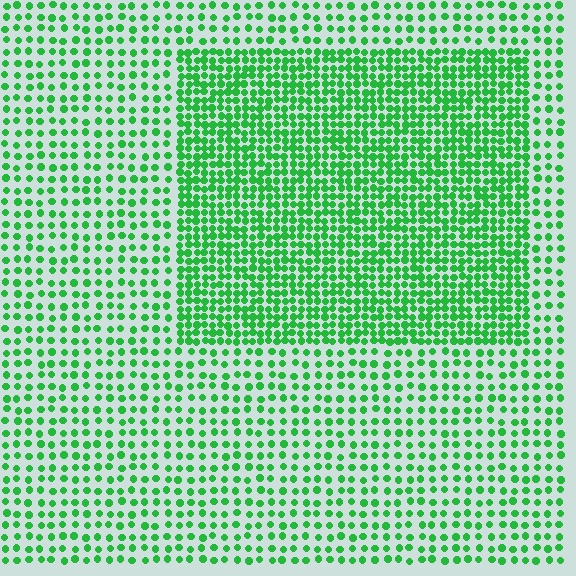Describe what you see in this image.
The image contains small green elements arranged at two different densities. A rectangle-shaped region is visible where the elements are more densely packed than the surrounding area.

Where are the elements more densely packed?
The elements are more densely packed inside the rectangle boundary.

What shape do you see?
I see a rectangle.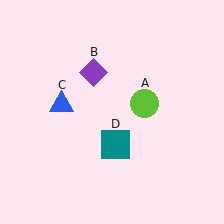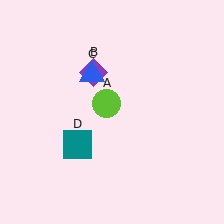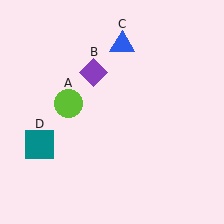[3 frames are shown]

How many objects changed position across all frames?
3 objects changed position: lime circle (object A), blue triangle (object C), teal square (object D).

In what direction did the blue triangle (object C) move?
The blue triangle (object C) moved up and to the right.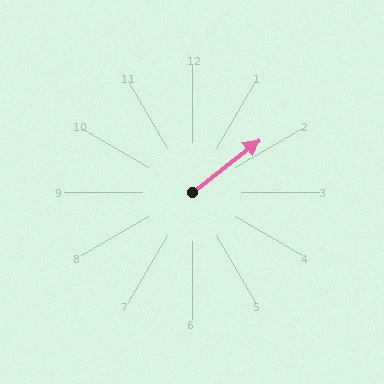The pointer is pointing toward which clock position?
Roughly 2 o'clock.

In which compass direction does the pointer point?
Northeast.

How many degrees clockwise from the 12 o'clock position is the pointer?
Approximately 52 degrees.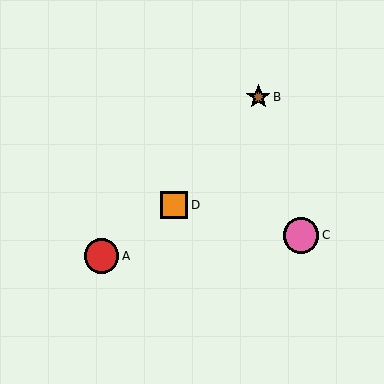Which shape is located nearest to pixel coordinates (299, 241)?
The pink circle (labeled C) at (301, 235) is nearest to that location.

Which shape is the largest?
The pink circle (labeled C) is the largest.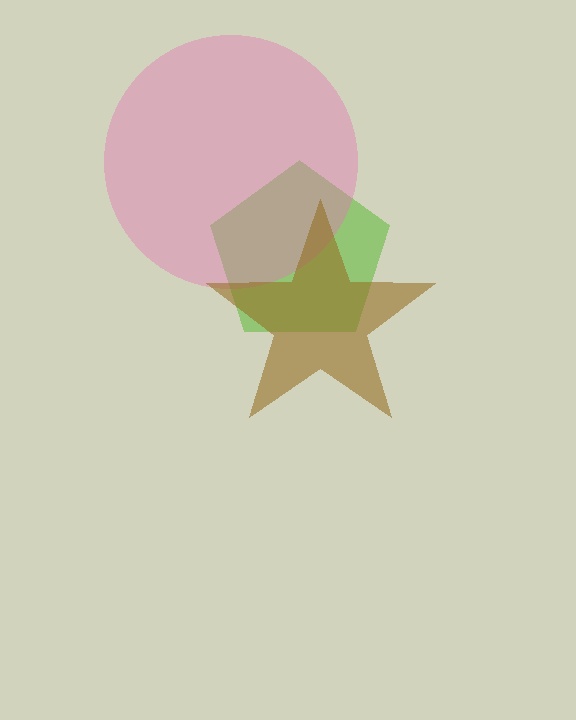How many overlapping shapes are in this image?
There are 3 overlapping shapes in the image.